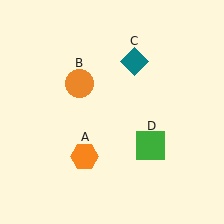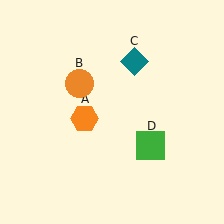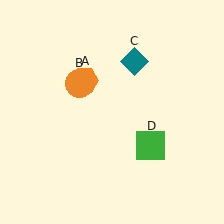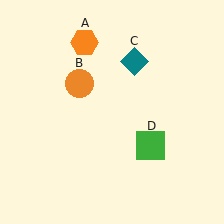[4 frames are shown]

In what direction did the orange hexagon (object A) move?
The orange hexagon (object A) moved up.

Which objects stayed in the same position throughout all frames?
Orange circle (object B) and teal diamond (object C) and green square (object D) remained stationary.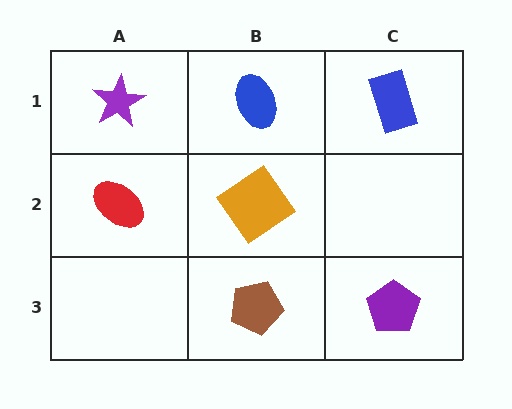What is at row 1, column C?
A blue rectangle.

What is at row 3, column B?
A brown pentagon.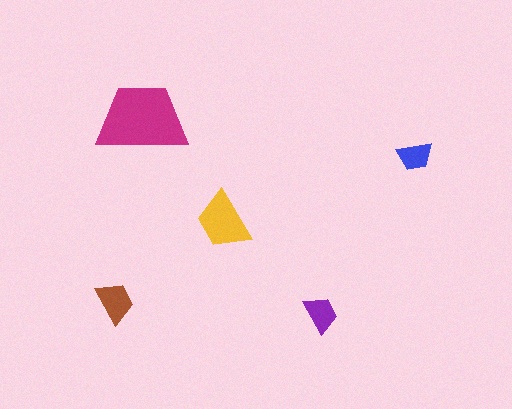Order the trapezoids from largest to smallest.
the magenta one, the yellow one, the brown one, the purple one, the blue one.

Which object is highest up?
The magenta trapezoid is topmost.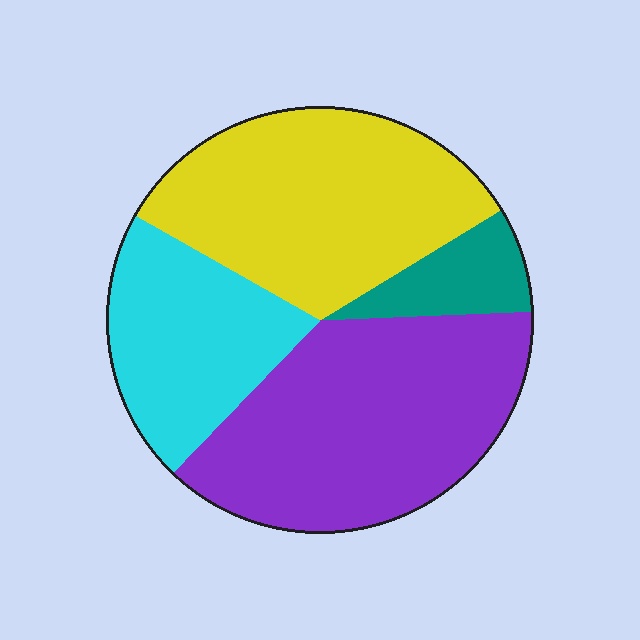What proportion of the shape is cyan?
Cyan covers roughly 20% of the shape.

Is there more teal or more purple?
Purple.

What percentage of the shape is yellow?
Yellow takes up about one third (1/3) of the shape.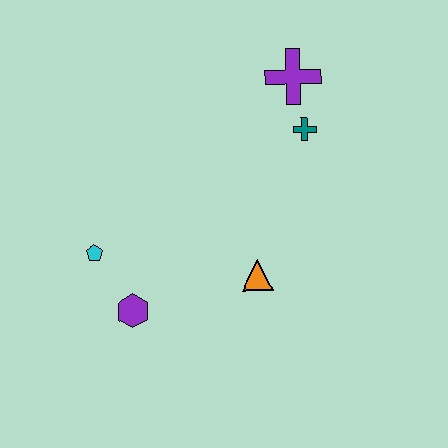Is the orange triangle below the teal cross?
Yes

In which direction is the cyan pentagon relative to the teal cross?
The cyan pentagon is to the left of the teal cross.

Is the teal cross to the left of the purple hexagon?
No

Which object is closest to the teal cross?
The purple cross is closest to the teal cross.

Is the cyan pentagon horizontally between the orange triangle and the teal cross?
No